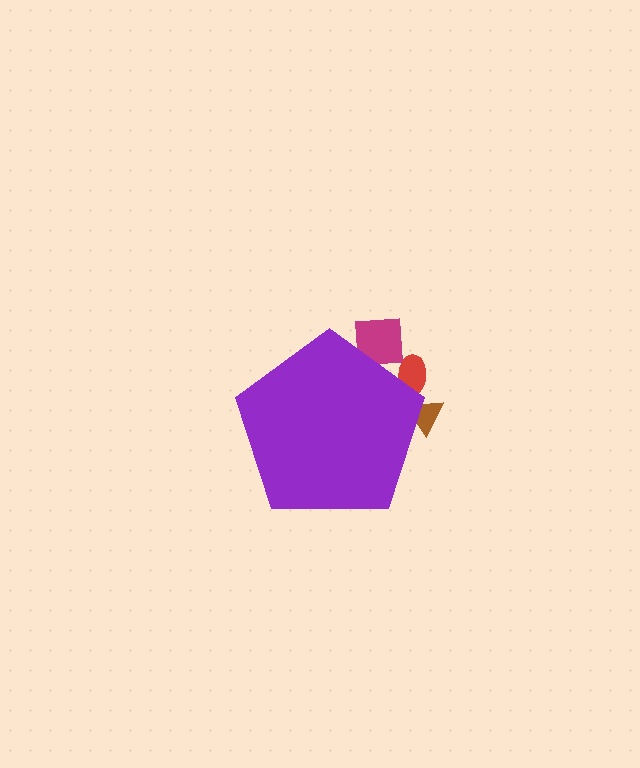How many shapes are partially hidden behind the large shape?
3 shapes are partially hidden.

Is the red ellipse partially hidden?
Yes, the red ellipse is partially hidden behind the purple pentagon.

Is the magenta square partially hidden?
Yes, the magenta square is partially hidden behind the purple pentagon.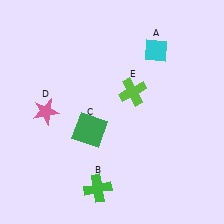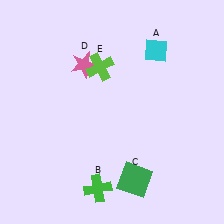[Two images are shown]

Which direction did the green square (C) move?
The green square (C) moved down.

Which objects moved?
The objects that moved are: the green square (C), the pink star (D), the lime cross (E).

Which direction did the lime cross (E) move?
The lime cross (E) moved left.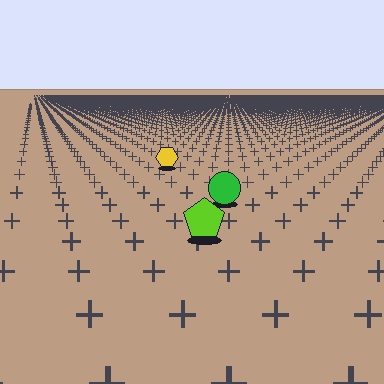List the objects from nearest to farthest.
From nearest to farthest: the lime pentagon, the green circle, the yellow hexagon.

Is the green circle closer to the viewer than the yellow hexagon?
Yes. The green circle is closer — you can tell from the texture gradient: the ground texture is coarser near it.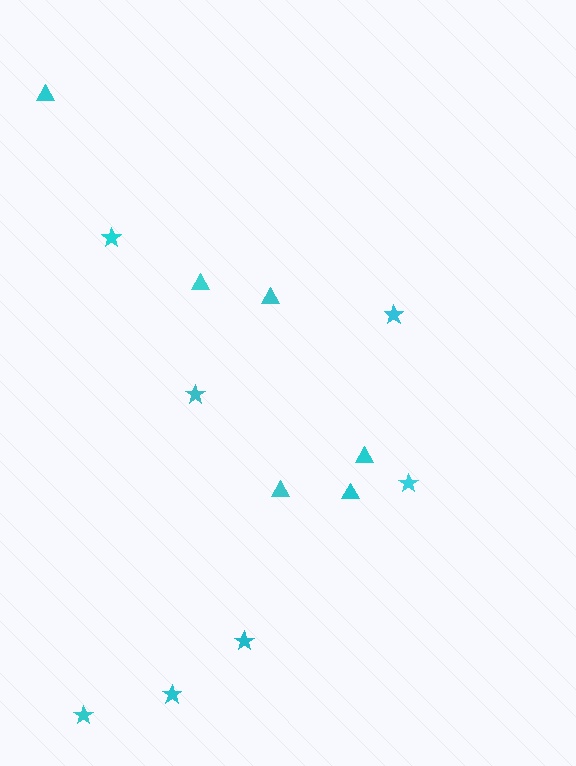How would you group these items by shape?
There are 2 groups: one group of stars (7) and one group of triangles (6).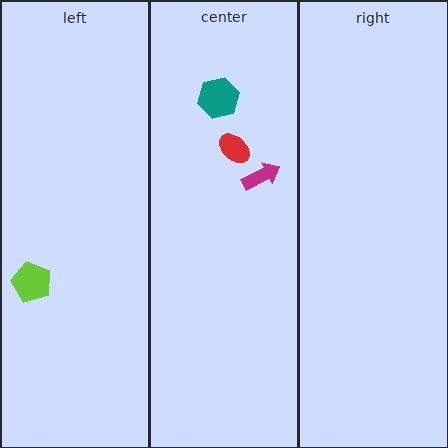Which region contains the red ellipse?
The center region.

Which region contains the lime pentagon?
The left region.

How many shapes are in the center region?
3.